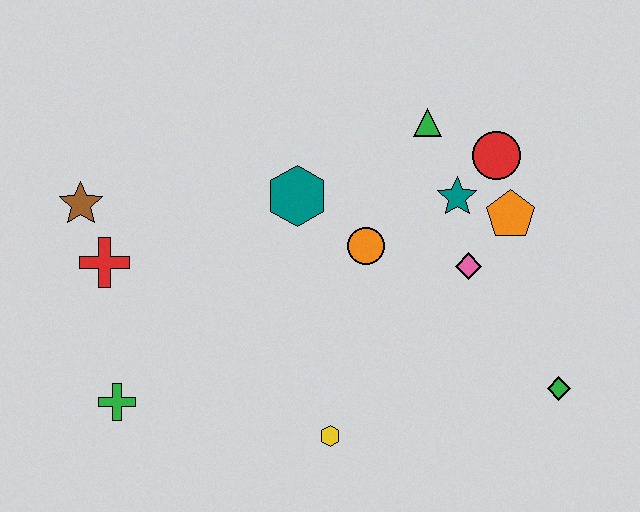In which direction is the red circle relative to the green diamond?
The red circle is above the green diamond.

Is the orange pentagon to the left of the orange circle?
No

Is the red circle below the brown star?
No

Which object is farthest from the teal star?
The green cross is farthest from the teal star.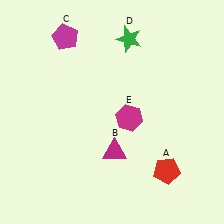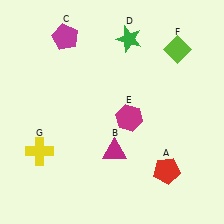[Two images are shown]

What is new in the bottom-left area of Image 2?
A yellow cross (G) was added in the bottom-left area of Image 2.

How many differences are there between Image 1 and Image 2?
There are 2 differences between the two images.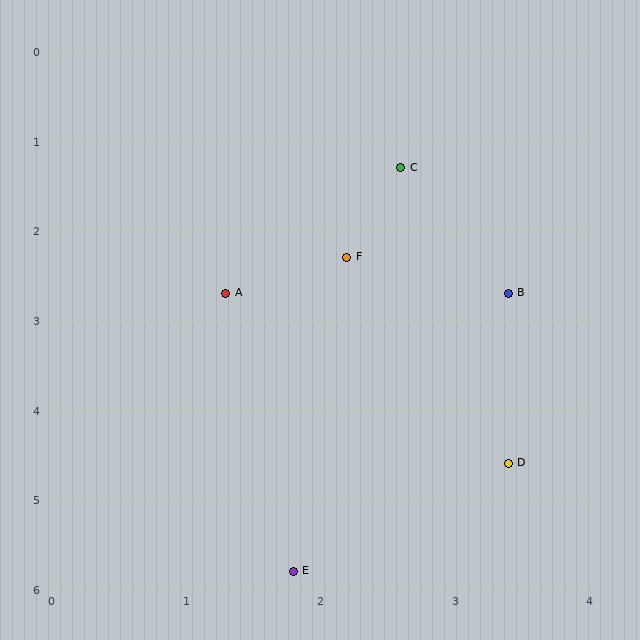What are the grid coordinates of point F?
Point F is at approximately (2.2, 2.3).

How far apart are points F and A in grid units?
Points F and A are about 1.0 grid units apart.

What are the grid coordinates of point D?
Point D is at approximately (3.4, 4.6).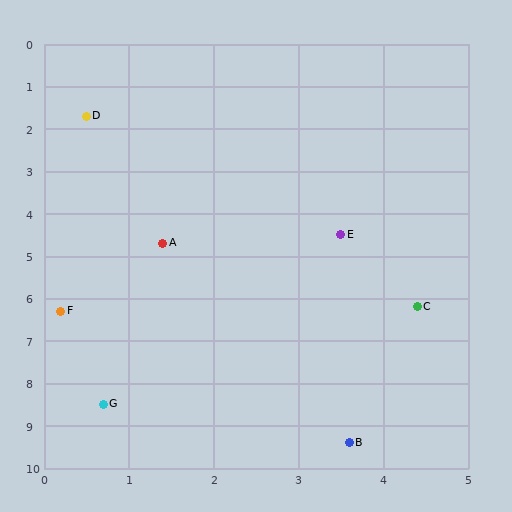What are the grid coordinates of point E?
Point E is at approximately (3.5, 4.5).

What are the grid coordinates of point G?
Point G is at approximately (0.7, 8.5).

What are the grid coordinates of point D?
Point D is at approximately (0.5, 1.7).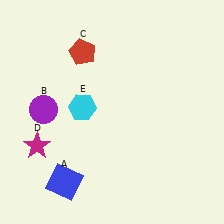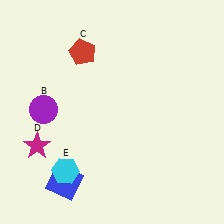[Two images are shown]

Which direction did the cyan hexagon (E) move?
The cyan hexagon (E) moved down.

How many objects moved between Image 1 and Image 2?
1 object moved between the two images.